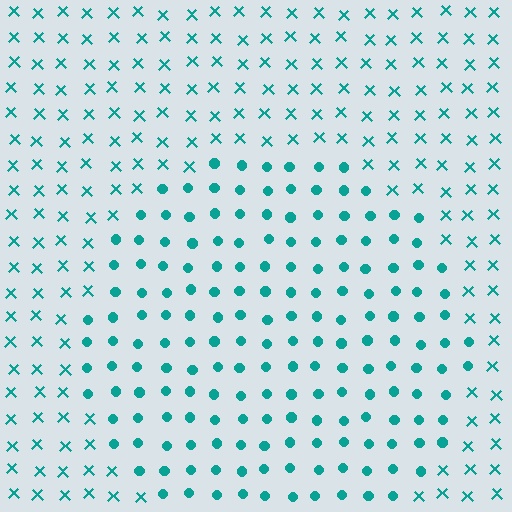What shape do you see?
I see a circle.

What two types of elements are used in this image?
The image uses circles inside the circle region and X marks outside it.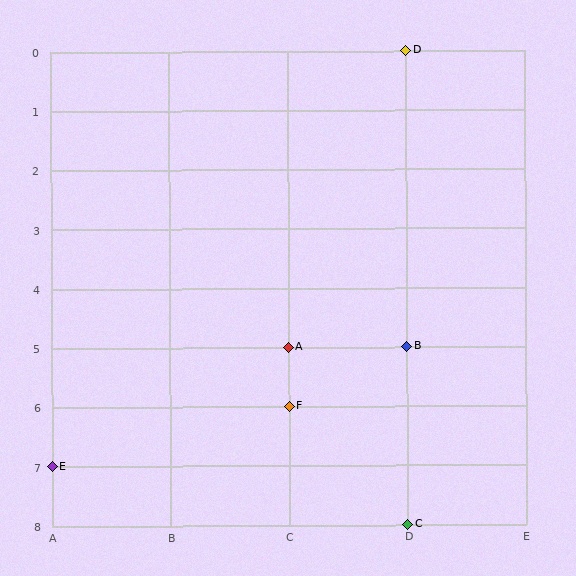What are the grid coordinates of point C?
Point C is at grid coordinates (D, 8).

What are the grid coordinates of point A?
Point A is at grid coordinates (C, 5).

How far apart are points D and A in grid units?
Points D and A are 1 column and 5 rows apart (about 5.1 grid units diagonally).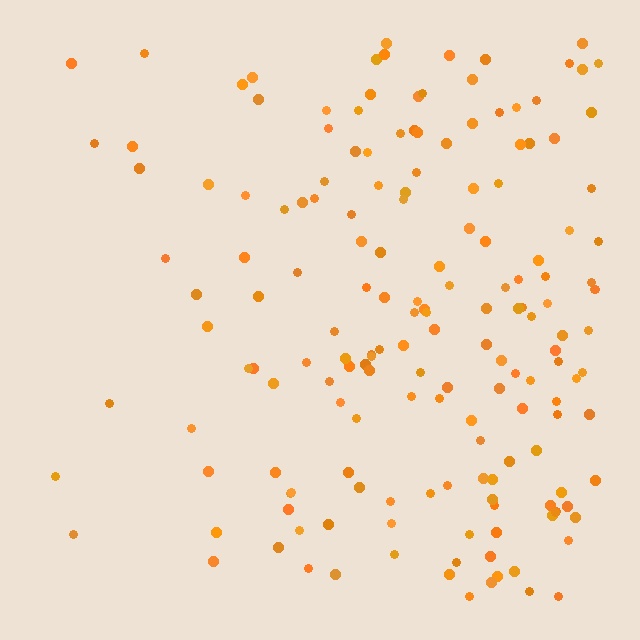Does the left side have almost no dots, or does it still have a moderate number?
Still a moderate number, just noticeably fewer than the right.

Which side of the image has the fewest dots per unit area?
The left.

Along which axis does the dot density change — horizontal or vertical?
Horizontal.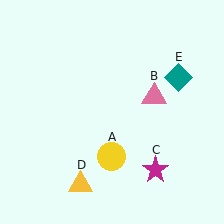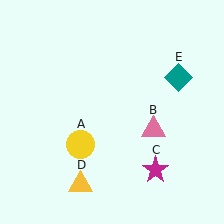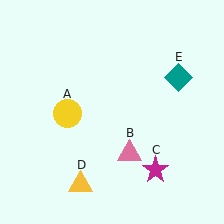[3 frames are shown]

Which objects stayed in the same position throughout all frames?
Magenta star (object C) and yellow triangle (object D) and teal diamond (object E) remained stationary.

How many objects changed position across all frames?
2 objects changed position: yellow circle (object A), pink triangle (object B).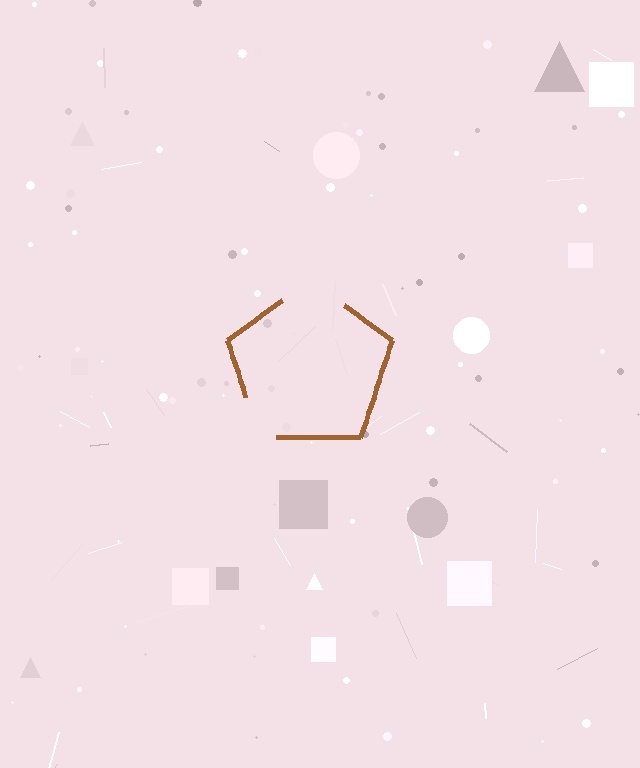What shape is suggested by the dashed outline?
The dashed outline suggests a pentagon.